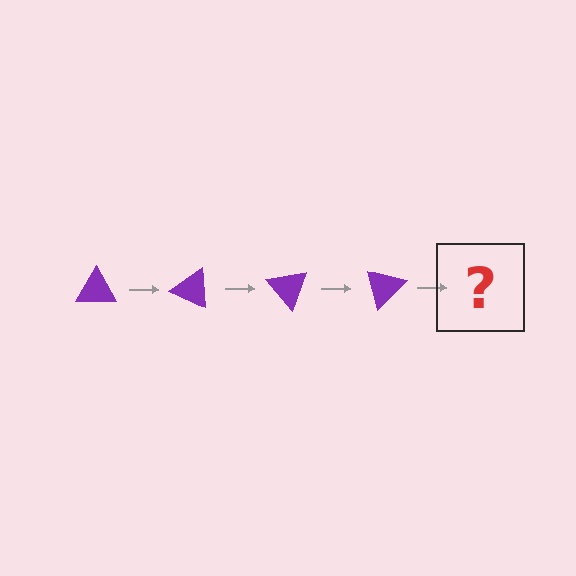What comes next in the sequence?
The next element should be a purple triangle rotated 100 degrees.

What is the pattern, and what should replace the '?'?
The pattern is that the triangle rotates 25 degrees each step. The '?' should be a purple triangle rotated 100 degrees.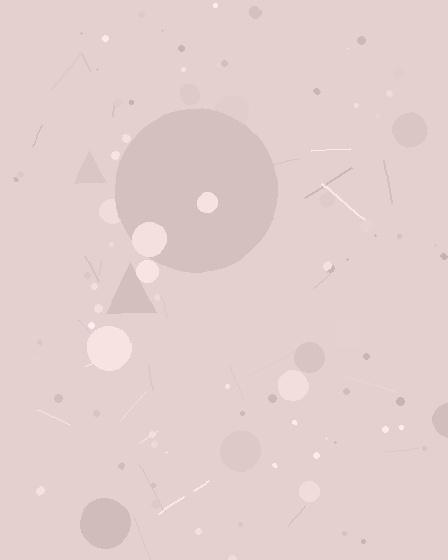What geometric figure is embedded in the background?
A circle is embedded in the background.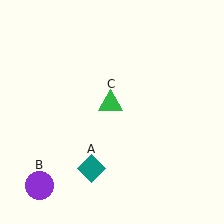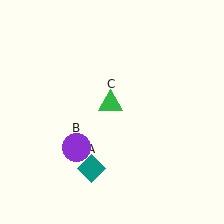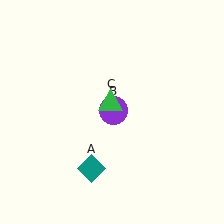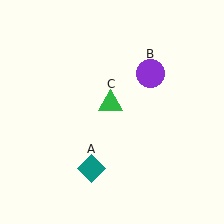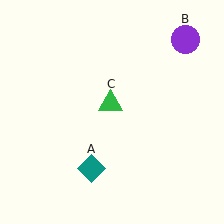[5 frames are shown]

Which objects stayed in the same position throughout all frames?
Teal diamond (object A) and green triangle (object C) remained stationary.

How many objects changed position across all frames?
1 object changed position: purple circle (object B).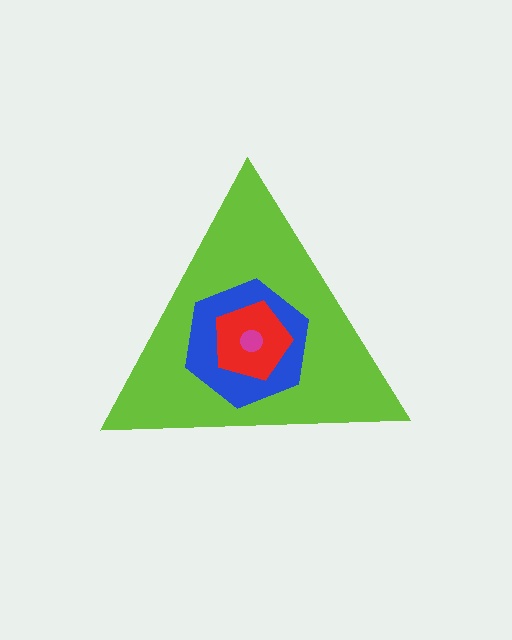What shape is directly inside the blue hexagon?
The red pentagon.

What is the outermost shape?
The lime triangle.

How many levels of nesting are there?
4.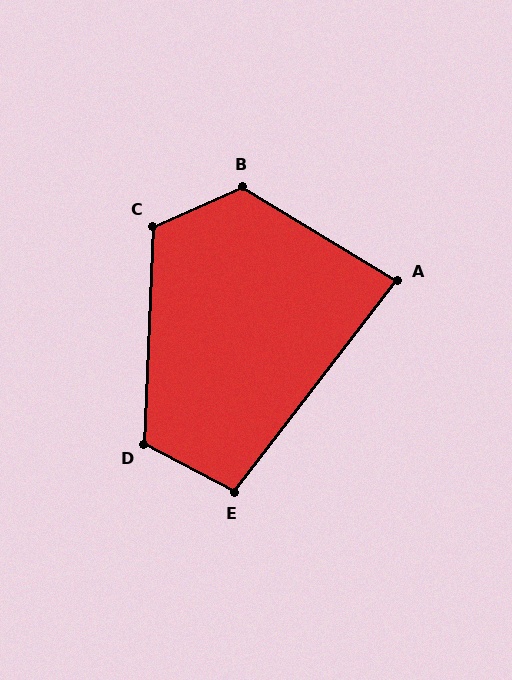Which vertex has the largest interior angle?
B, at approximately 125 degrees.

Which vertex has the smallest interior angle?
A, at approximately 84 degrees.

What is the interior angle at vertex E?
Approximately 100 degrees (obtuse).